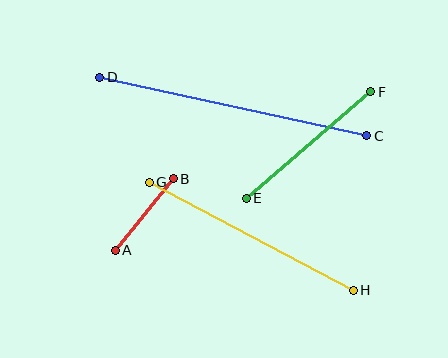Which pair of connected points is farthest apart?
Points C and D are farthest apart.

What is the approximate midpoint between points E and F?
The midpoint is at approximately (309, 145) pixels.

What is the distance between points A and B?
The distance is approximately 92 pixels.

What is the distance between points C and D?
The distance is approximately 273 pixels.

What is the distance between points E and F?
The distance is approximately 164 pixels.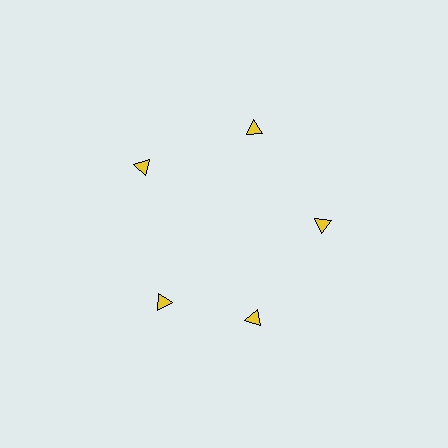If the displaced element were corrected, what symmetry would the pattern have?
It would have 5-fold rotational symmetry — the pattern would map onto itself every 72 degrees.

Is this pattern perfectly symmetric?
No. The 5 yellow triangles are arranged in a ring, but one element near the 8 o'clock position is rotated out of alignment along the ring, breaking the 5-fold rotational symmetry.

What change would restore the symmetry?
The symmetry would be restored by rotating it back into even spacing with its neighbors so that all 5 triangles sit at equal angles and equal distance from the center.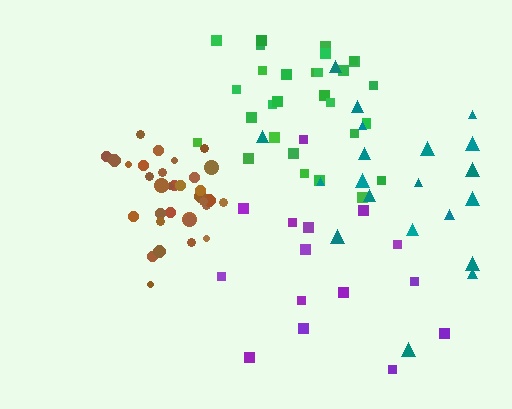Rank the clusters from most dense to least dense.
brown, green, teal, purple.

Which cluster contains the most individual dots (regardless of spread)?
Brown (35).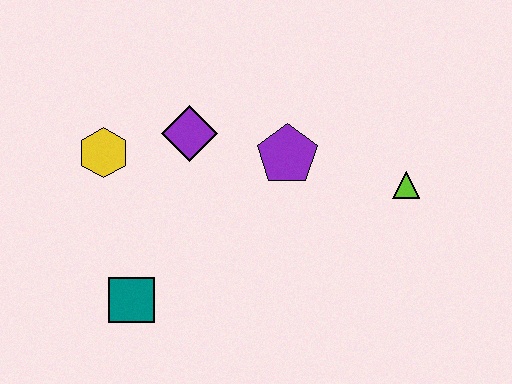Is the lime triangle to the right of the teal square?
Yes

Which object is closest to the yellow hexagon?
The purple diamond is closest to the yellow hexagon.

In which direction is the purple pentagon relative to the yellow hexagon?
The purple pentagon is to the right of the yellow hexagon.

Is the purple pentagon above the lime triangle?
Yes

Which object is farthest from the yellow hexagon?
The lime triangle is farthest from the yellow hexagon.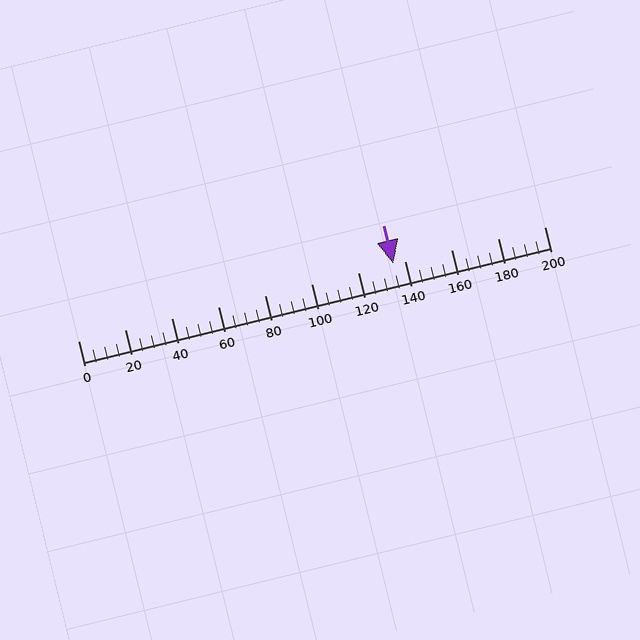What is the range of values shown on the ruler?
The ruler shows values from 0 to 200.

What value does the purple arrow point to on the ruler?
The purple arrow points to approximately 135.